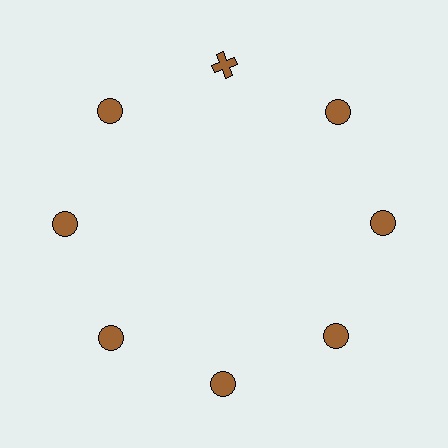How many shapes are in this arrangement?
There are 8 shapes arranged in a ring pattern.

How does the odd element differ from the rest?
It has a different shape: cross instead of circle.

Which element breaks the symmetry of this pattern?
The brown cross at roughly the 12 o'clock position breaks the symmetry. All other shapes are brown circles.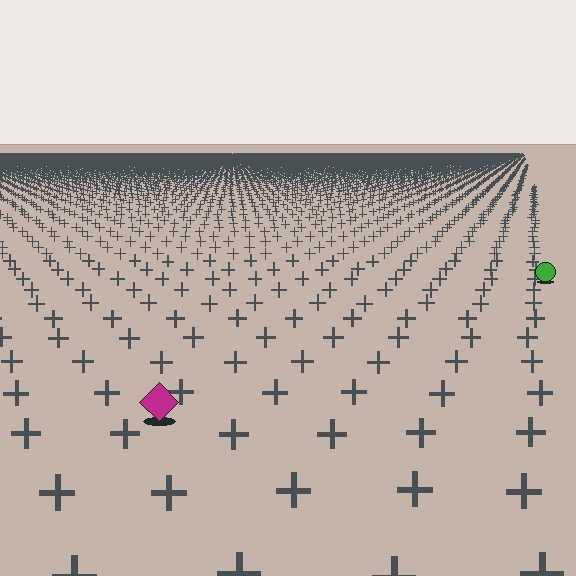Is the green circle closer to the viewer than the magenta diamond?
No. The magenta diamond is closer — you can tell from the texture gradient: the ground texture is coarser near it.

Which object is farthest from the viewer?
The green circle is farthest from the viewer. It appears smaller and the ground texture around it is denser.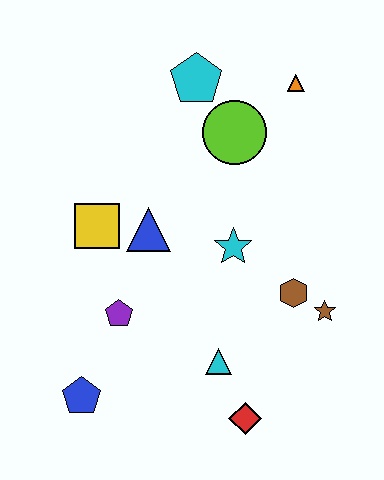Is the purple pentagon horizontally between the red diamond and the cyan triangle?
No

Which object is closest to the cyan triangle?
The red diamond is closest to the cyan triangle.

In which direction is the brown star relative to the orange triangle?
The brown star is below the orange triangle.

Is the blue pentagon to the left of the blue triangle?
Yes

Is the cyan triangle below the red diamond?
No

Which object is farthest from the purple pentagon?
The orange triangle is farthest from the purple pentagon.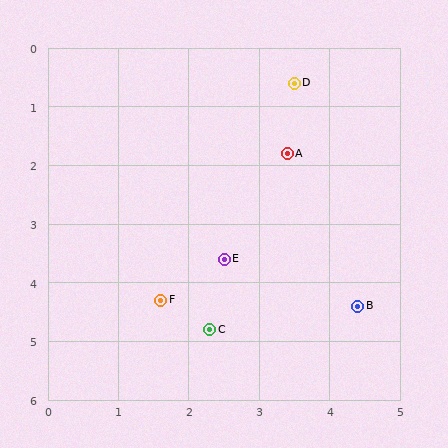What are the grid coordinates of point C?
Point C is at approximately (2.3, 4.8).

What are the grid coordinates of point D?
Point D is at approximately (3.5, 0.6).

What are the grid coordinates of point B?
Point B is at approximately (4.4, 4.4).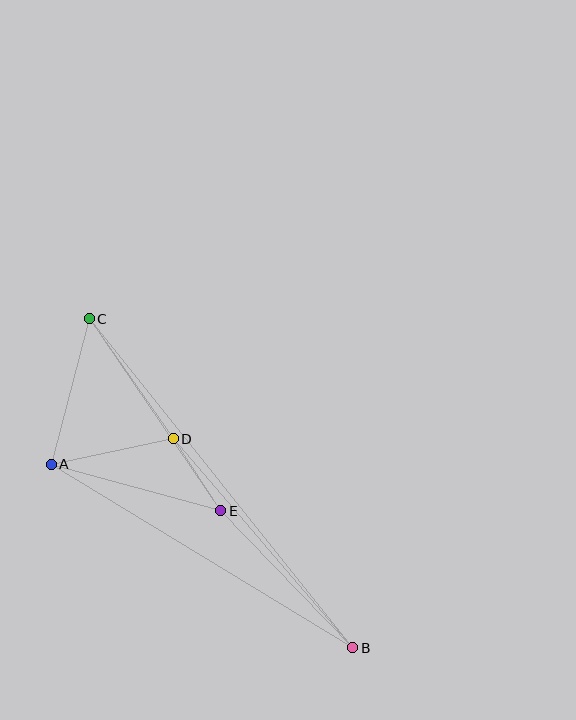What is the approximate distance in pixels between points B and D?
The distance between B and D is approximately 275 pixels.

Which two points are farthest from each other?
Points B and C are farthest from each other.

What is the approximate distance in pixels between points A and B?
The distance between A and B is approximately 353 pixels.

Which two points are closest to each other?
Points D and E are closest to each other.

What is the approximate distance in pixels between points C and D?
The distance between C and D is approximately 147 pixels.